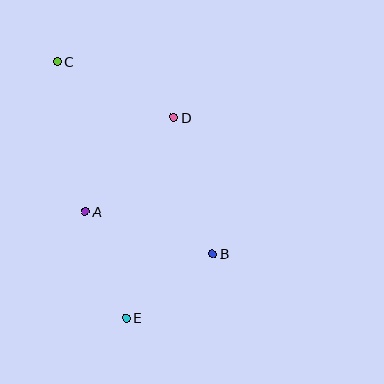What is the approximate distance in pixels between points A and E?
The distance between A and E is approximately 114 pixels.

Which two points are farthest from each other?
Points C and E are farthest from each other.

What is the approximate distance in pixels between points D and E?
The distance between D and E is approximately 206 pixels.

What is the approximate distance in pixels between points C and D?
The distance between C and D is approximately 129 pixels.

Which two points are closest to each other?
Points B and E are closest to each other.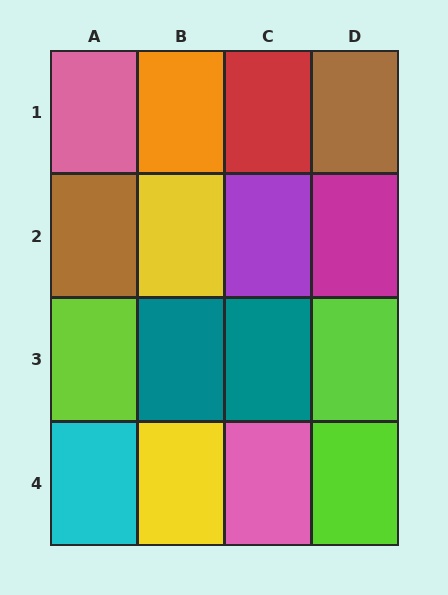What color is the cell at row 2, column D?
Magenta.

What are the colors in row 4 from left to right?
Cyan, yellow, pink, lime.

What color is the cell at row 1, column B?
Orange.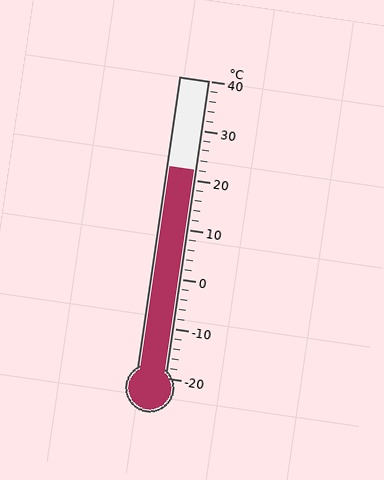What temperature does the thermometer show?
The thermometer shows approximately 22°C.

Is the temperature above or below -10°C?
The temperature is above -10°C.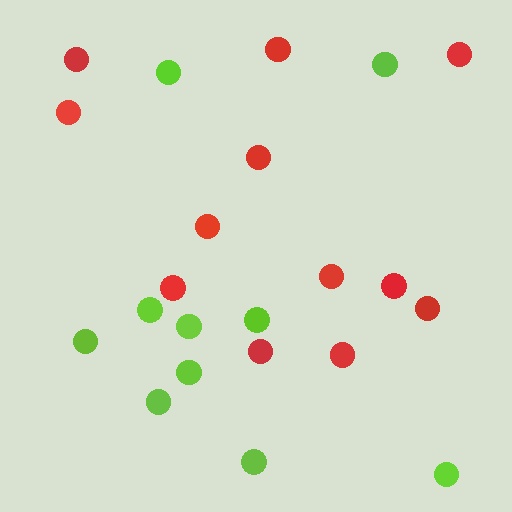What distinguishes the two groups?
There are 2 groups: one group of red circles (12) and one group of lime circles (10).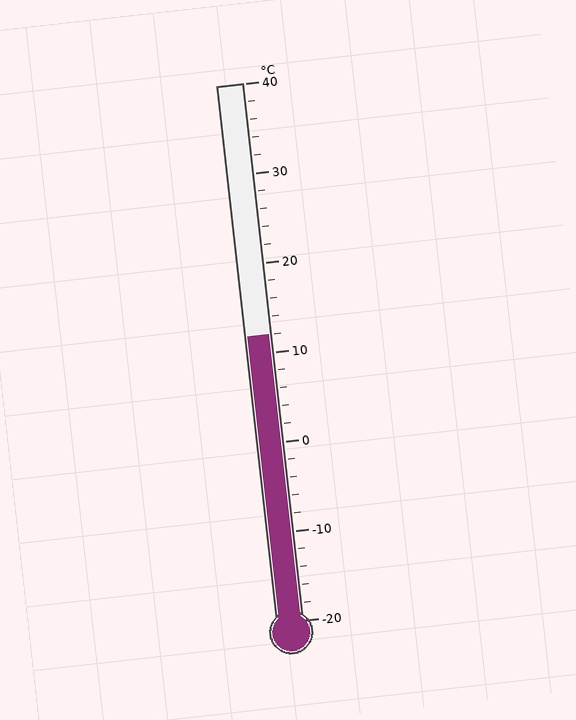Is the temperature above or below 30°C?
The temperature is below 30°C.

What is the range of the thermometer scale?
The thermometer scale ranges from -20°C to 40°C.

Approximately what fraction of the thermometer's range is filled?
The thermometer is filled to approximately 55% of its range.